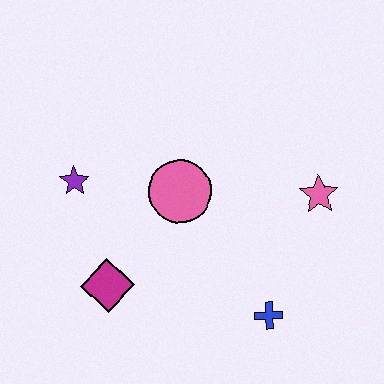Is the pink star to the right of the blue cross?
Yes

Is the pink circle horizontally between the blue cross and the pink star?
No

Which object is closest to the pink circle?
The purple star is closest to the pink circle.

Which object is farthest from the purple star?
The pink star is farthest from the purple star.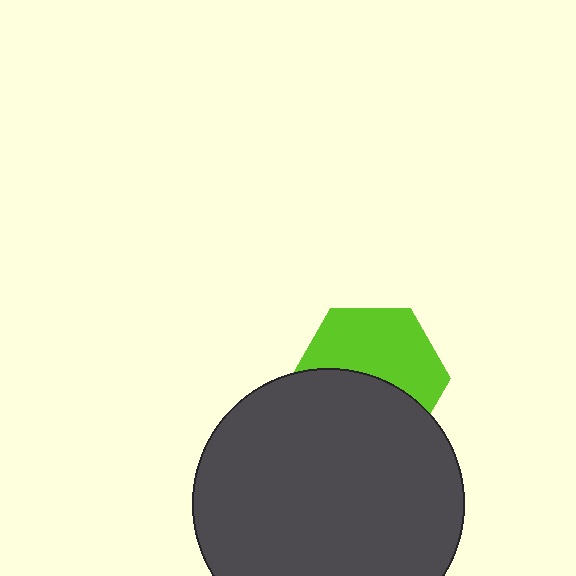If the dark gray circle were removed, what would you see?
You would see the complete lime hexagon.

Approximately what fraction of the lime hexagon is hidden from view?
Roughly 47% of the lime hexagon is hidden behind the dark gray circle.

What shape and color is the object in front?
The object in front is a dark gray circle.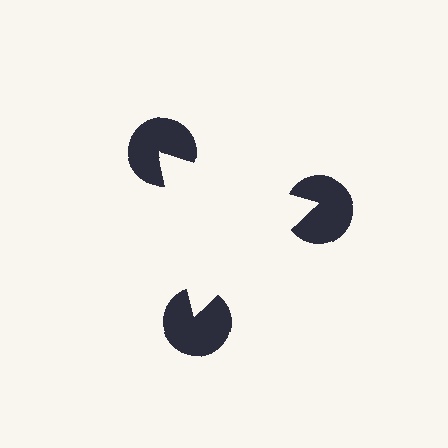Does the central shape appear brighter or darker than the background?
It typically appears slightly brighter than the background, even though no actual brightness change is drawn.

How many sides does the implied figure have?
3 sides.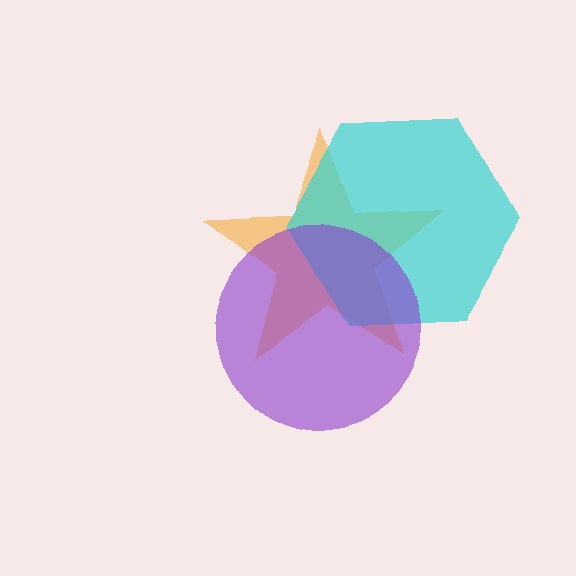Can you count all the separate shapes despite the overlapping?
Yes, there are 3 separate shapes.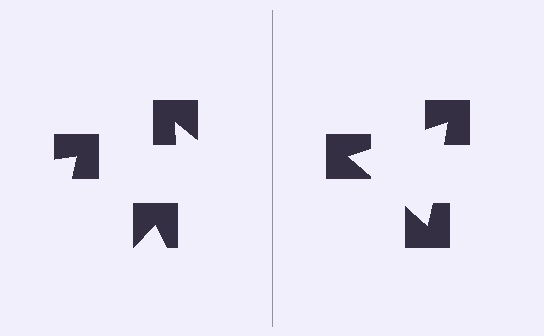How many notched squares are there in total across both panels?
6 — 3 on each side.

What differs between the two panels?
The notched squares are positioned identically on both sides; only the wedge orientations differ. On the right they align to a triangle; on the left they are misaligned.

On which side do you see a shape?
An illusory triangle appears on the right side. On the left side the wedge cuts are rotated, so no coherent shape forms.